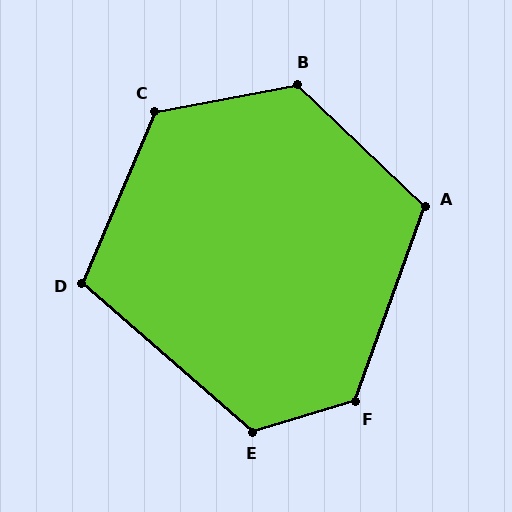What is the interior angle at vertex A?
Approximately 114 degrees (obtuse).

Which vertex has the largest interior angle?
F, at approximately 126 degrees.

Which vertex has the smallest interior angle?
D, at approximately 108 degrees.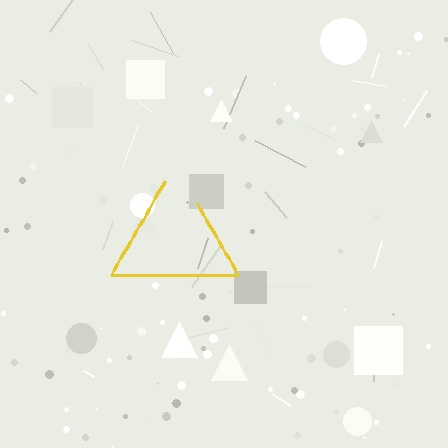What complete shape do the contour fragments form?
The contour fragments form a triangle.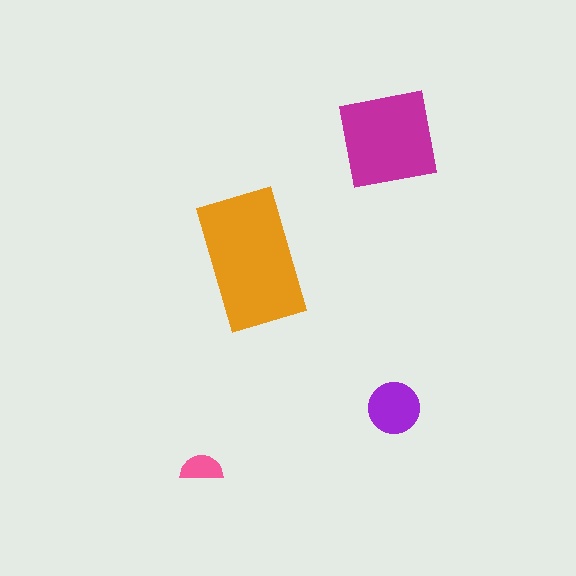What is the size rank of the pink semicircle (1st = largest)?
4th.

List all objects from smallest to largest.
The pink semicircle, the purple circle, the magenta square, the orange rectangle.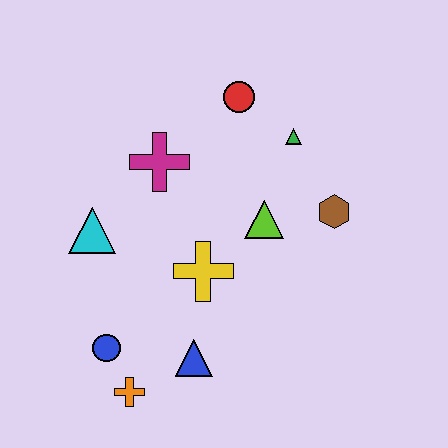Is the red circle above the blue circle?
Yes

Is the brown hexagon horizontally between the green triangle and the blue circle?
No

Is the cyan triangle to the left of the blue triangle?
Yes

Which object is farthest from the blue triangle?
The red circle is farthest from the blue triangle.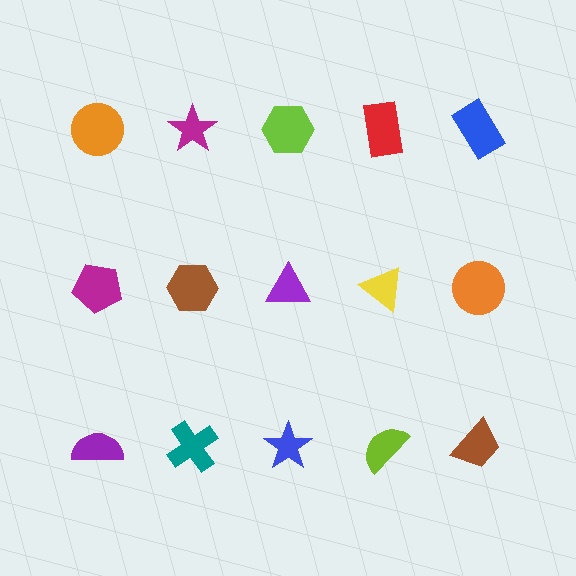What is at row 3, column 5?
A brown trapezoid.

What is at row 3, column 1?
A purple semicircle.